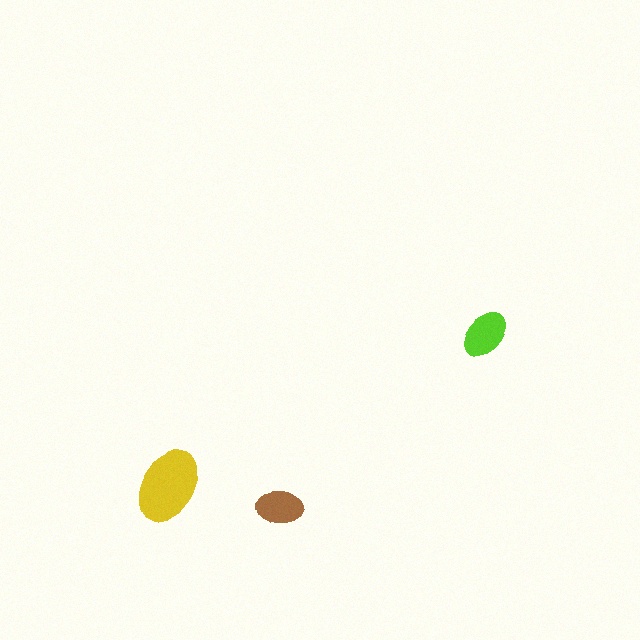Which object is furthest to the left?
The yellow ellipse is leftmost.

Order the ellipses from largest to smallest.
the yellow one, the lime one, the brown one.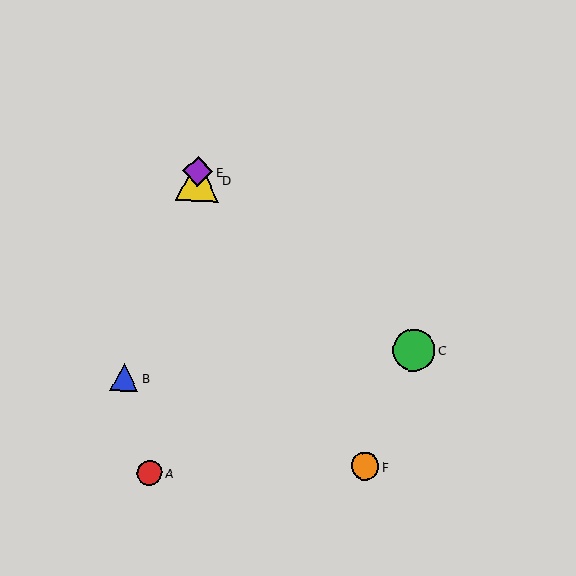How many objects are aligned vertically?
2 objects (D, E) are aligned vertically.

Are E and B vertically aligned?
No, E is at x≈198 and B is at x≈124.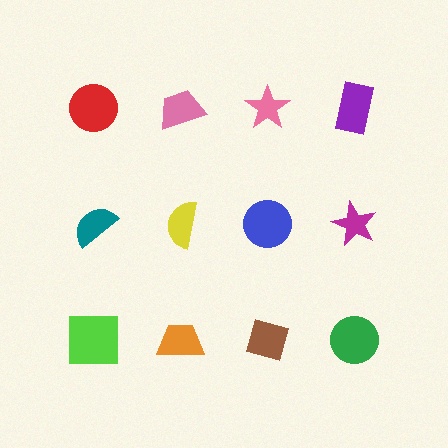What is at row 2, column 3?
A blue circle.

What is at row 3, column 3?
A brown diamond.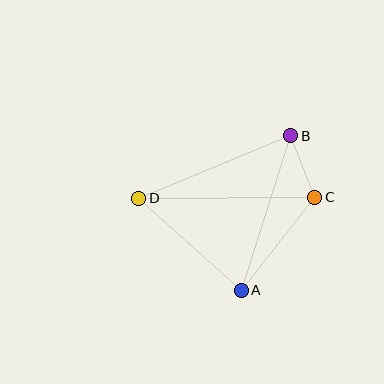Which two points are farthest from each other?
Points C and D are farthest from each other.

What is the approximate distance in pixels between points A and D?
The distance between A and D is approximately 138 pixels.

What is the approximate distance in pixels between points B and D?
The distance between B and D is approximately 164 pixels.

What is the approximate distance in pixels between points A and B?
The distance between A and B is approximately 162 pixels.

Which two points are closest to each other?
Points B and C are closest to each other.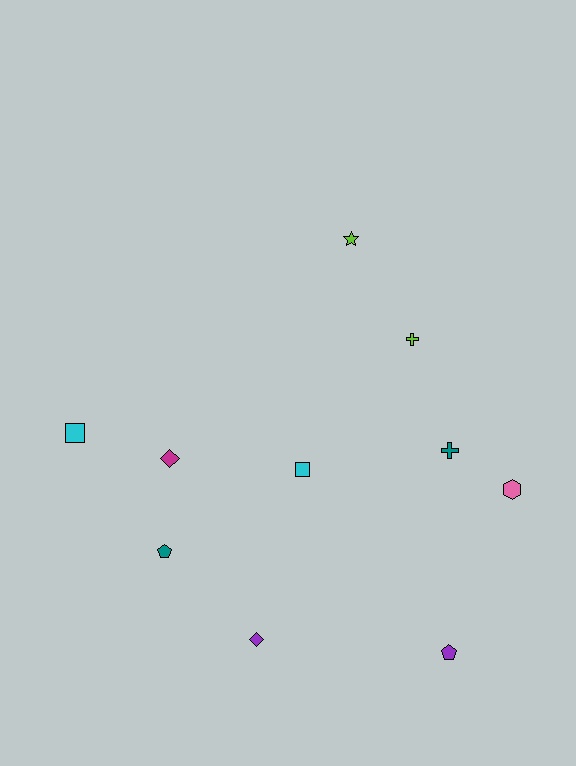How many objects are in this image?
There are 10 objects.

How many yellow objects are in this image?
There are no yellow objects.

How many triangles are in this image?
There are no triangles.